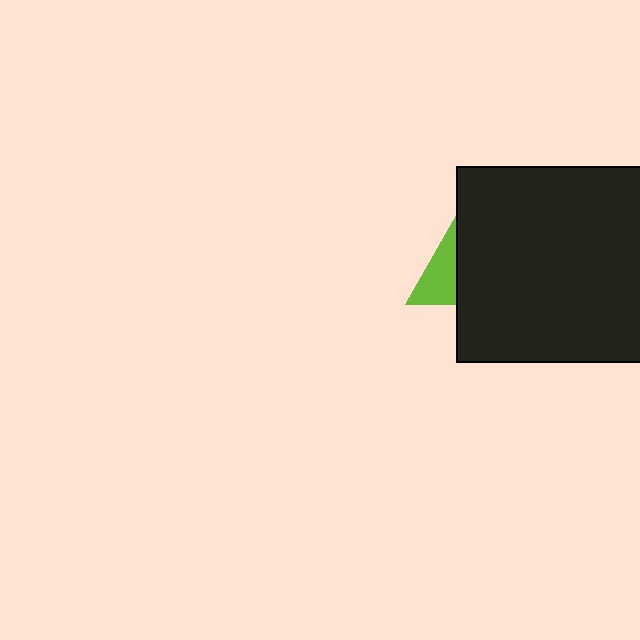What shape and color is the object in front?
The object in front is a black square.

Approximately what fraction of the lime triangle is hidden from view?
Roughly 60% of the lime triangle is hidden behind the black square.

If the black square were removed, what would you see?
You would see the complete lime triangle.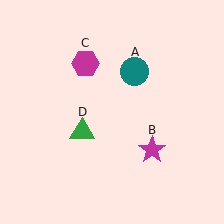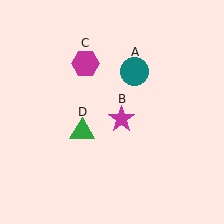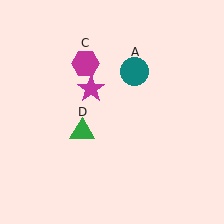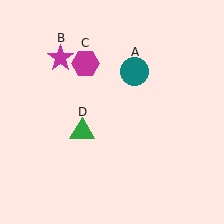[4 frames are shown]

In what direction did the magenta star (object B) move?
The magenta star (object B) moved up and to the left.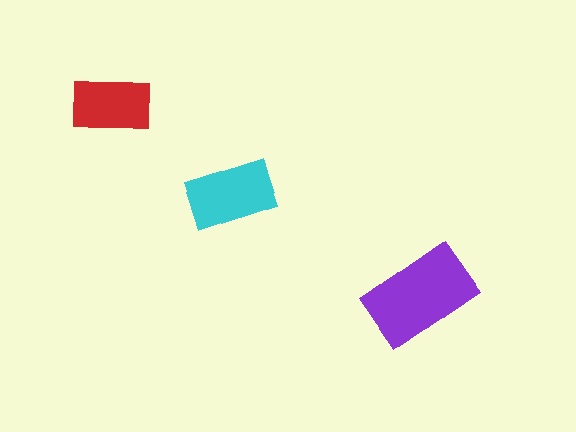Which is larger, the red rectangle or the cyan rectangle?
The cyan one.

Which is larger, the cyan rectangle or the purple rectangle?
The purple one.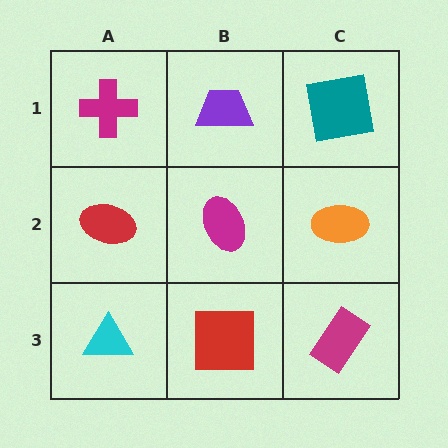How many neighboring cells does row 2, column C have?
3.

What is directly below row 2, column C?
A magenta rectangle.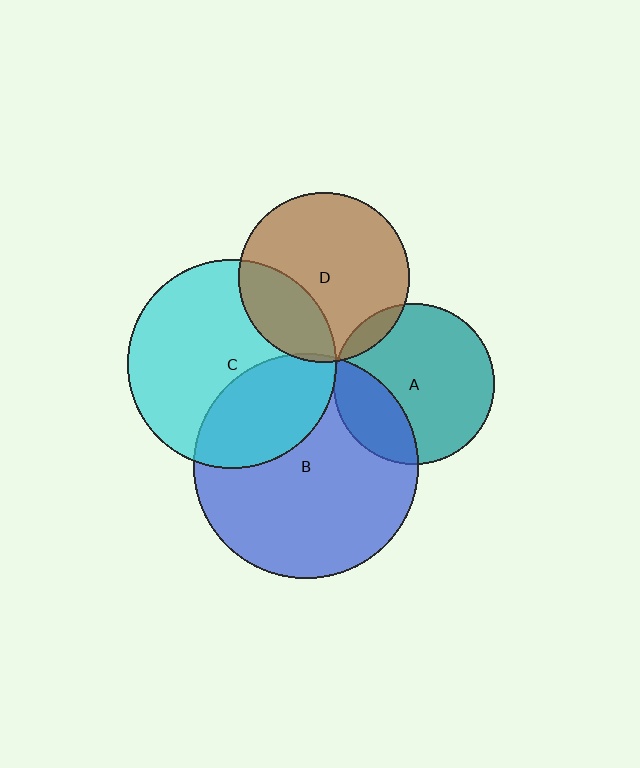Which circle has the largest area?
Circle B (blue).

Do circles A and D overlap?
Yes.